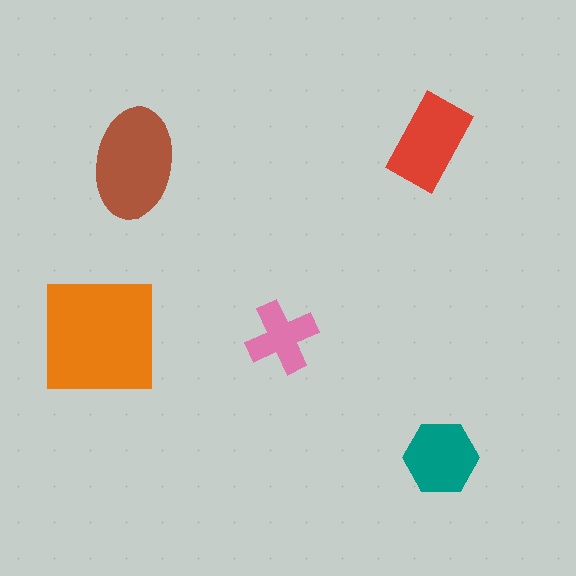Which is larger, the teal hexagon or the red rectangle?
The red rectangle.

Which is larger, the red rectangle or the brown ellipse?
The brown ellipse.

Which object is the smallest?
The pink cross.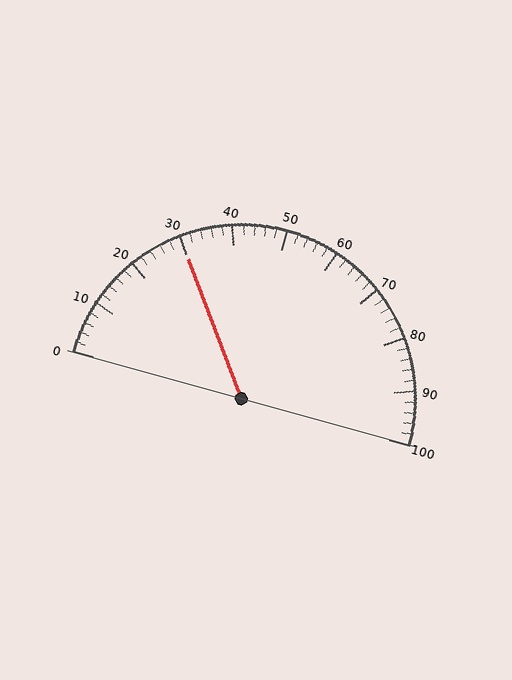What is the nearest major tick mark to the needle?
The nearest major tick mark is 30.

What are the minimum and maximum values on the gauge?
The gauge ranges from 0 to 100.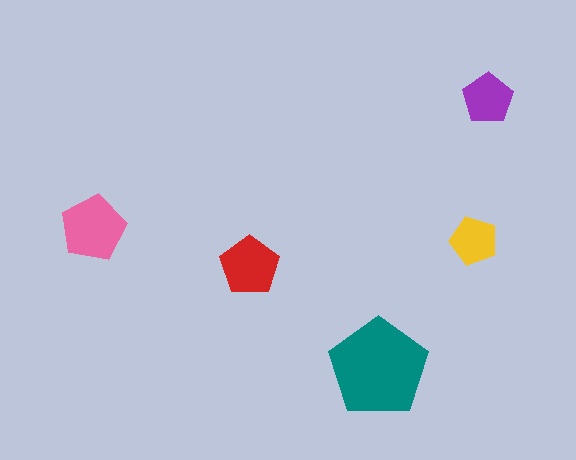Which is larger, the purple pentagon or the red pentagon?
The red one.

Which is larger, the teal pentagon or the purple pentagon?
The teal one.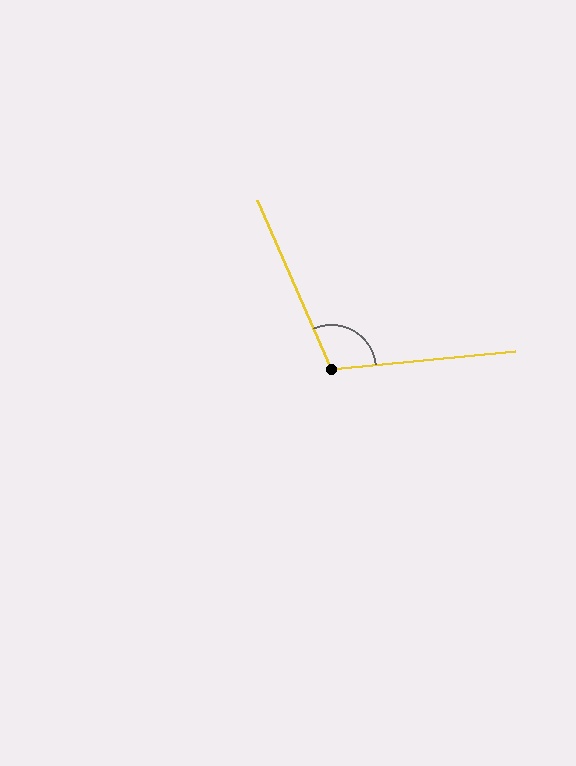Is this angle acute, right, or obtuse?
It is obtuse.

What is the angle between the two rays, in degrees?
Approximately 108 degrees.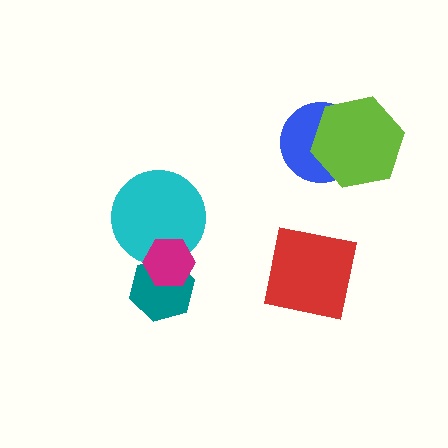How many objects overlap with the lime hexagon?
1 object overlaps with the lime hexagon.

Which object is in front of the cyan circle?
The magenta hexagon is in front of the cyan circle.